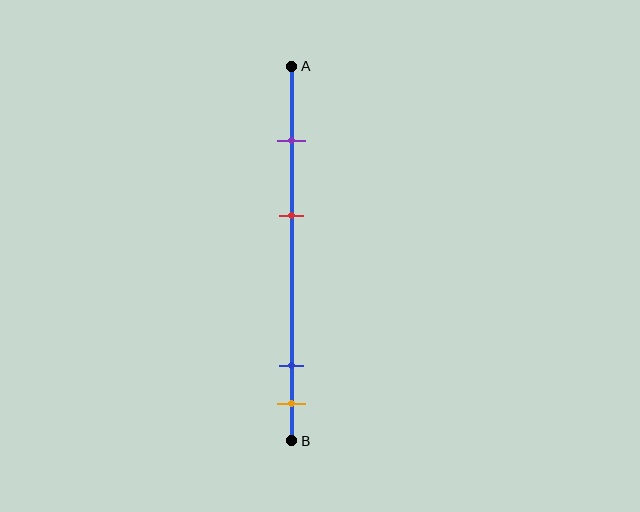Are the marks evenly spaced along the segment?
No, the marks are not evenly spaced.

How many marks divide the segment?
There are 4 marks dividing the segment.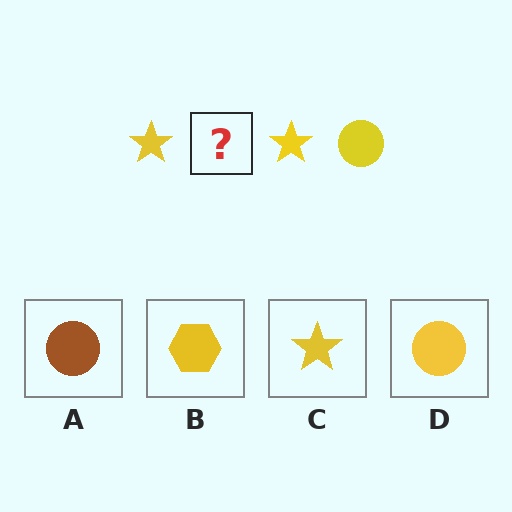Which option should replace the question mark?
Option D.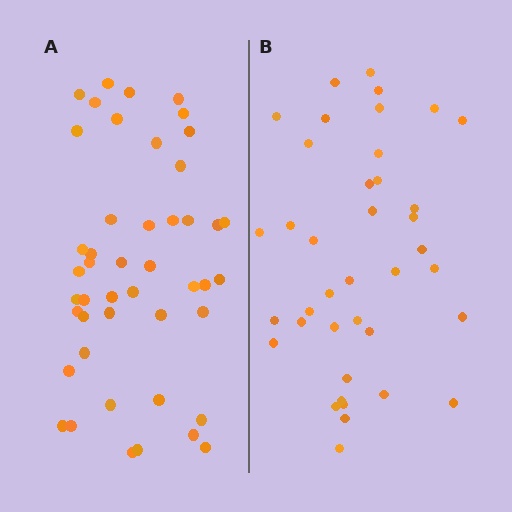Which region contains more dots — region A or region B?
Region A (the left region) has more dots.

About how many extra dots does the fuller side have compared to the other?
Region A has roughly 8 or so more dots than region B.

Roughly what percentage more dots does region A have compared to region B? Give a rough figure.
About 20% more.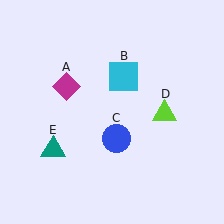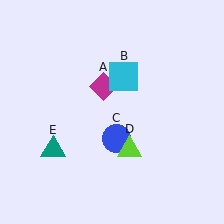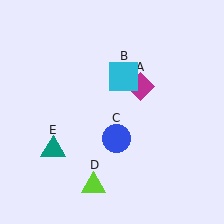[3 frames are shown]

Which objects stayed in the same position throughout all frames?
Cyan square (object B) and blue circle (object C) and teal triangle (object E) remained stationary.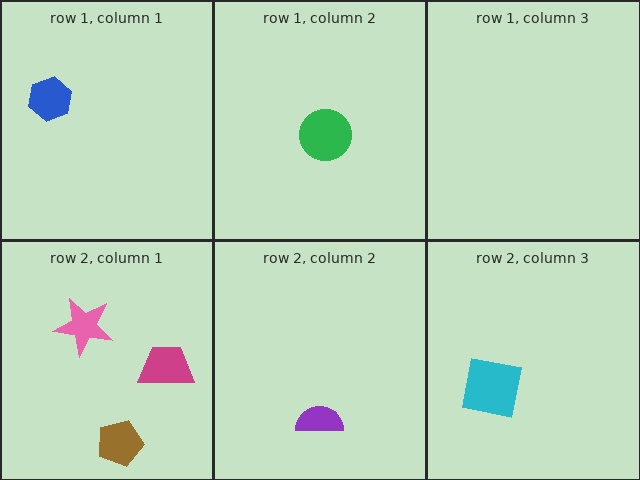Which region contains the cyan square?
The row 2, column 3 region.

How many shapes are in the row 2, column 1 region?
3.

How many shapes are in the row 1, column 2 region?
1.